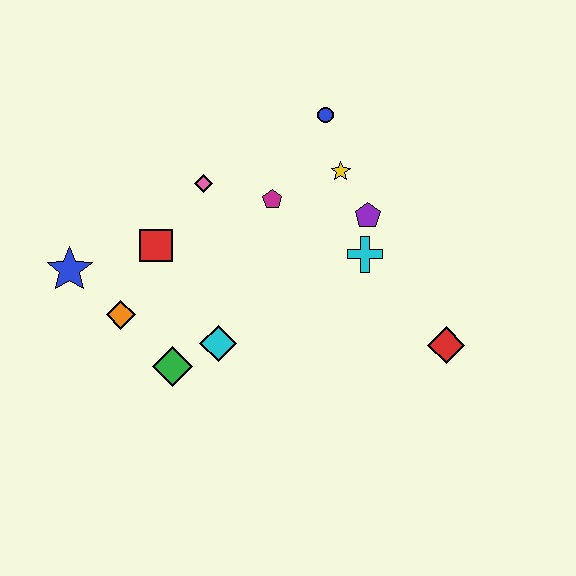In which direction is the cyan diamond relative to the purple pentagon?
The cyan diamond is to the left of the purple pentagon.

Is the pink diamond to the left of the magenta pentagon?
Yes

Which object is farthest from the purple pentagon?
The blue star is farthest from the purple pentagon.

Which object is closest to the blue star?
The orange diamond is closest to the blue star.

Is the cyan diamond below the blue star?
Yes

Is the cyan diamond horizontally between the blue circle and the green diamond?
Yes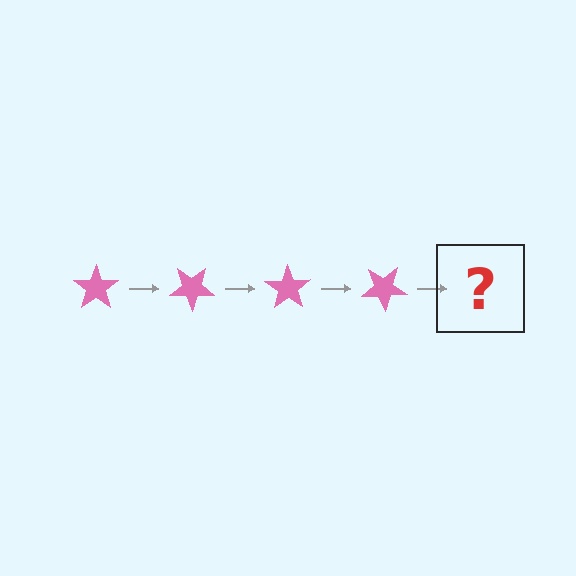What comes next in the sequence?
The next element should be a pink star rotated 140 degrees.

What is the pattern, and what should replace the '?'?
The pattern is that the star rotates 35 degrees each step. The '?' should be a pink star rotated 140 degrees.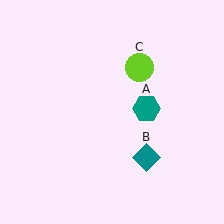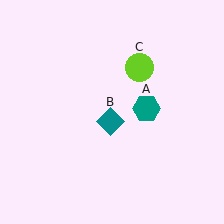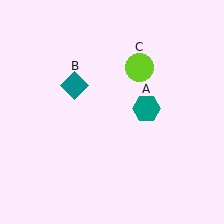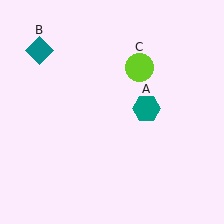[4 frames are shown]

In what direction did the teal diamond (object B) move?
The teal diamond (object B) moved up and to the left.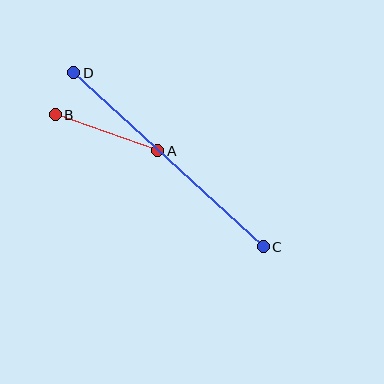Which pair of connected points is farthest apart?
Points C and D are farthest apart.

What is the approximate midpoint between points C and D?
The midpoint is at approximately (168, 160) pixels.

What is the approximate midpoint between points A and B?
The midpoint is at approximately (106, 133) pixels.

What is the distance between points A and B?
The distance is approximately 109 pixels.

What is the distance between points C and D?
The distance is approximately 258 pixels.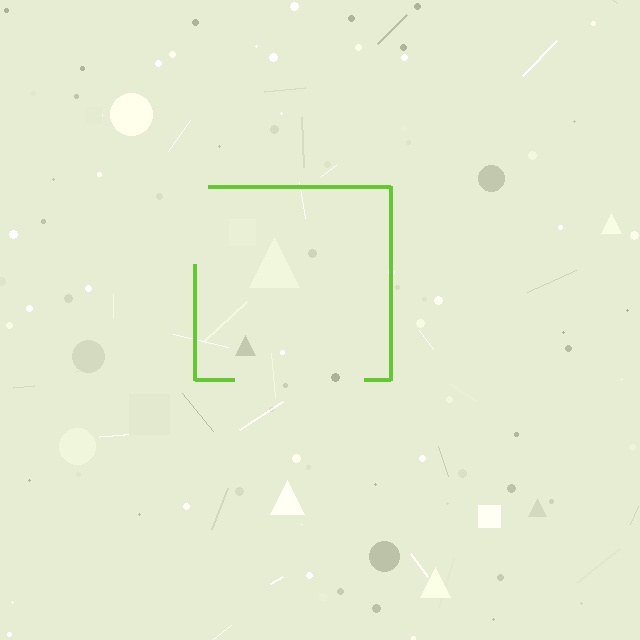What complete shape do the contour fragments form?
The contour fragments form a square.